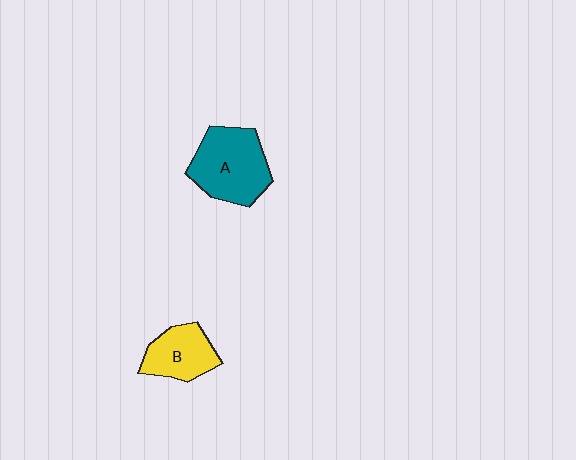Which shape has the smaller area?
Shape B (yellow).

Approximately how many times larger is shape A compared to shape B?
Approximately 1.5 times.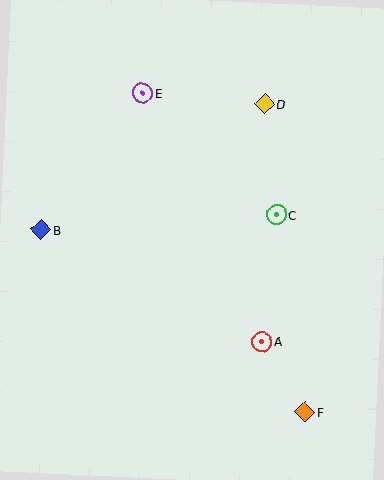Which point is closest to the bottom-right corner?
Point F is closest to the bottom-right corner.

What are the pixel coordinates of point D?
Point D is at (265, 104).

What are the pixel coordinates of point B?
Point B is at (41, 230).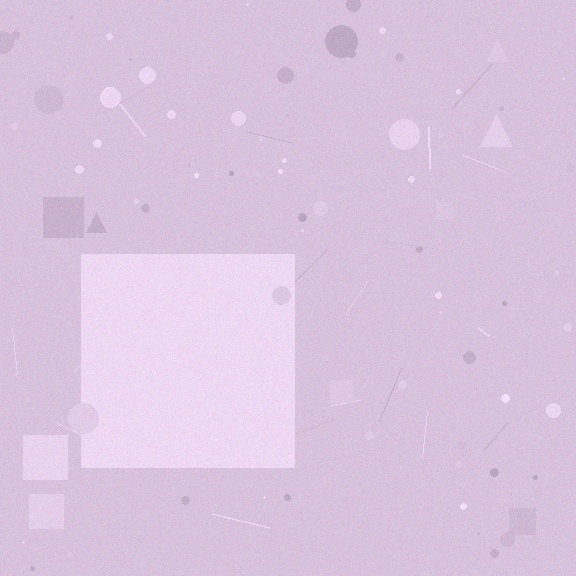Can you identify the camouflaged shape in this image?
The camouflaged shape is a square.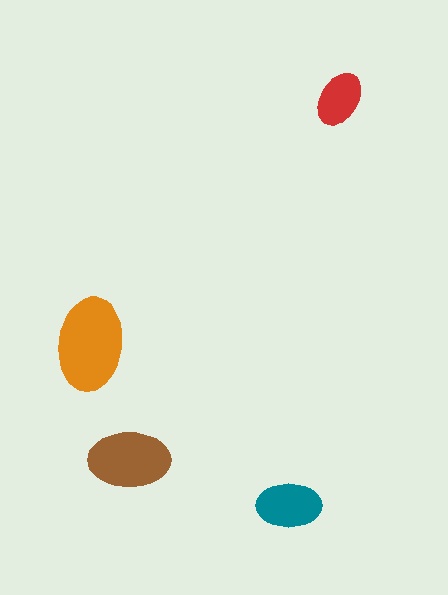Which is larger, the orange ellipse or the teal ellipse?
The orange one.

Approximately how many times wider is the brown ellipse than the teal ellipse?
About 1.5 times wider.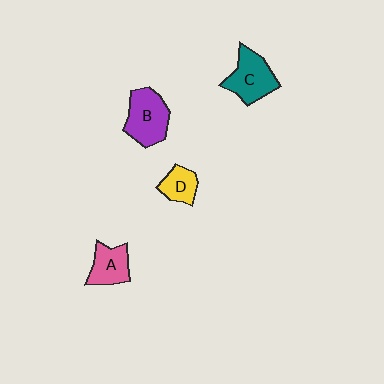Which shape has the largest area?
Shape B (purple).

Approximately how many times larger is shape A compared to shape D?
Approximately 1.3 times.